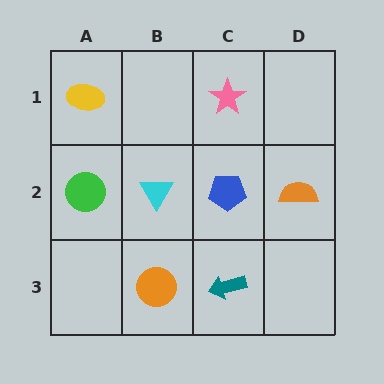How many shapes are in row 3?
2 shapes.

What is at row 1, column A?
A yellow ellipse.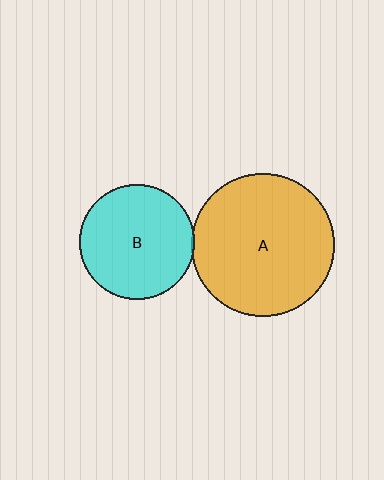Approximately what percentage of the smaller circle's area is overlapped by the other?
Approximately 5%.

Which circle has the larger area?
Circle A (orange).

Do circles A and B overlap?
Yes.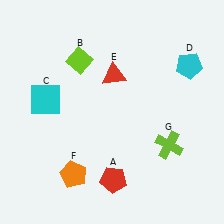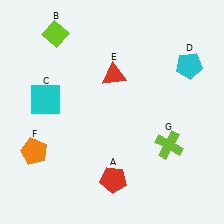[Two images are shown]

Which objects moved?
The objects that moved are: the lime diamond (B), the orange pentagon (F).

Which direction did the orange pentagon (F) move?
The orange pentagon (F) moved left.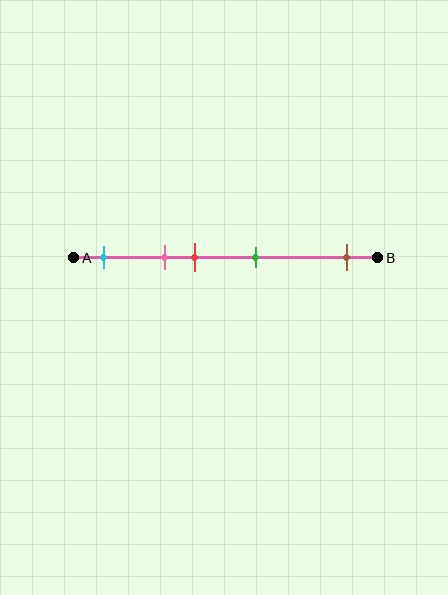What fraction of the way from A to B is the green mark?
The green mark is approximately 60% (0.6) of the way from A to B.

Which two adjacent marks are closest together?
The pink and red marks are the closest adjacent pair.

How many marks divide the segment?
There are 5 marks dividing the segment.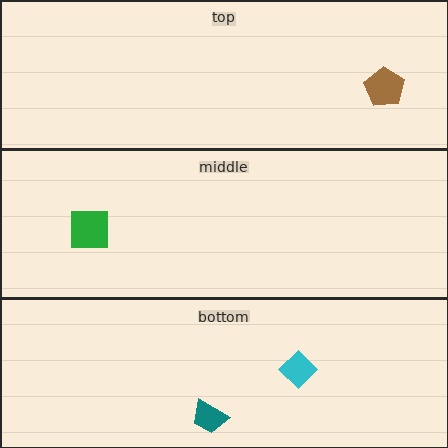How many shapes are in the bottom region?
2.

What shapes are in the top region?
The brown pentagon.